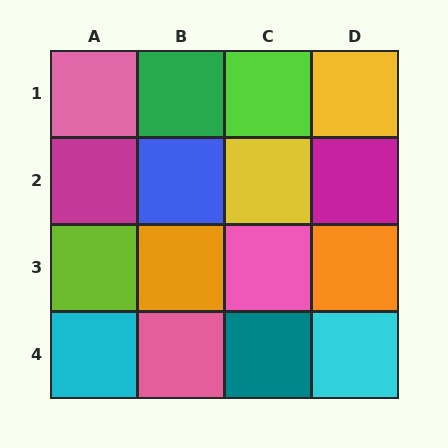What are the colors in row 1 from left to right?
Pink, green, lime, yellow.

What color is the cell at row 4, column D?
Cyan.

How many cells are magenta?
2 cells are magenta.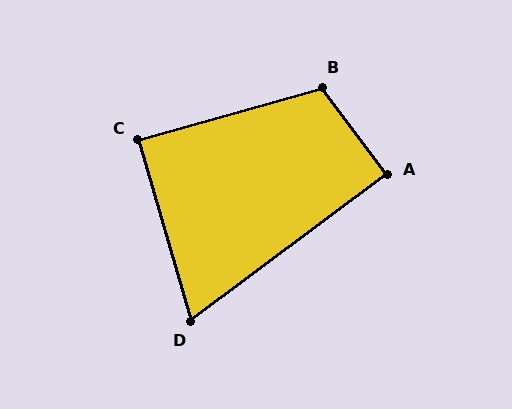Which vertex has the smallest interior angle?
D, at approximately 69 degrees.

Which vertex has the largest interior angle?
B, at approximately 111 degrees.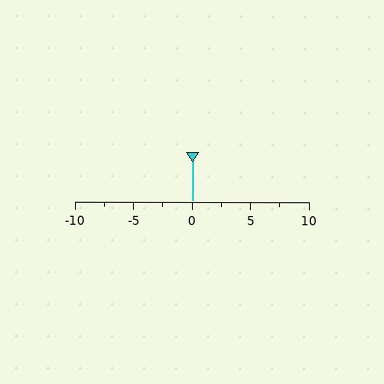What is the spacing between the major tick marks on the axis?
The major ticks are spaced 5 apart.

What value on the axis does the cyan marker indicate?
The marker indicates approximately 0.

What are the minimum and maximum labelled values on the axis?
The axis runs from -10 to 10.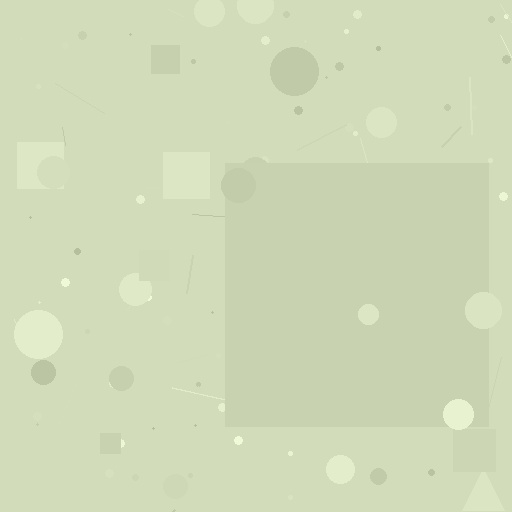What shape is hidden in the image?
A square is hidden in the image.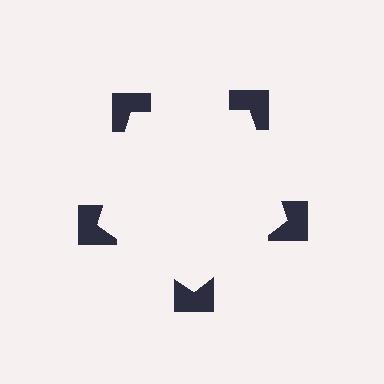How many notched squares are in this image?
There are 5 — one at each vertex of the illusory pentagon.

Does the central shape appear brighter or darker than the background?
It typically appears slightly brighter than the background, even though no actual brightness change is drawn.